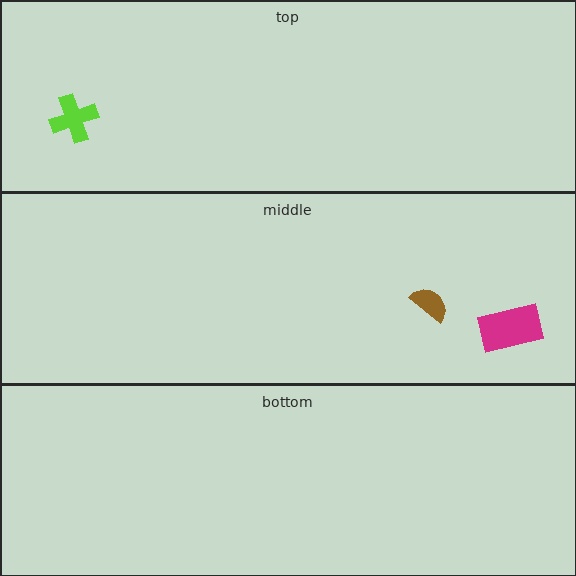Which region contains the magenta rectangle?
The middle region.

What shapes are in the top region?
The lime cross.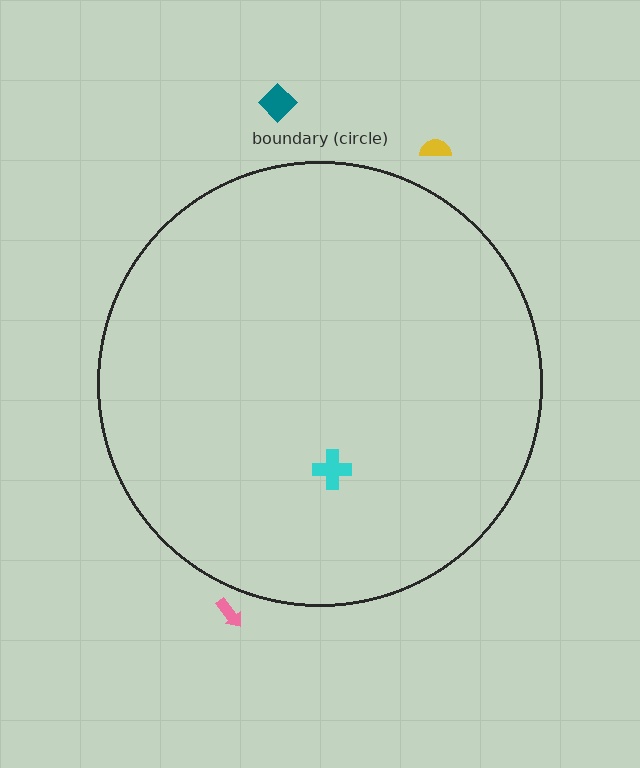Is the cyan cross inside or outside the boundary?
Inside.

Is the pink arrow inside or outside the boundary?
Outside.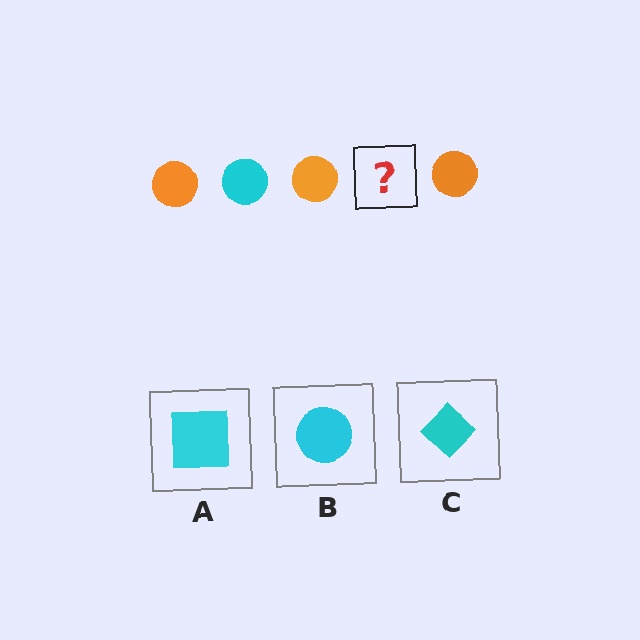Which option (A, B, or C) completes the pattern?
B.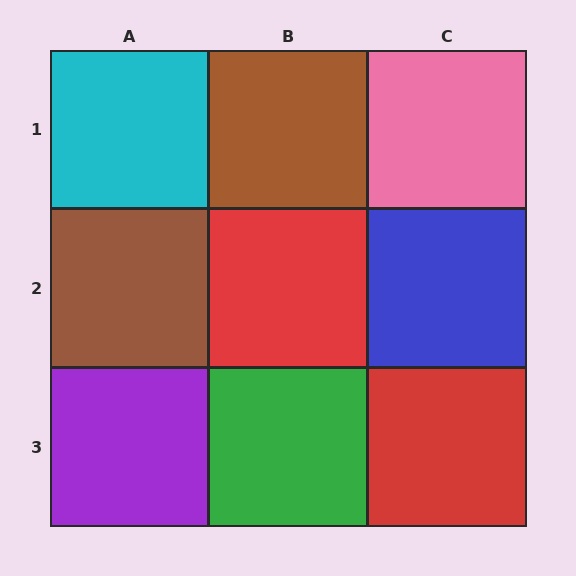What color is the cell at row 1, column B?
Brown.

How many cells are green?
1 cell is green.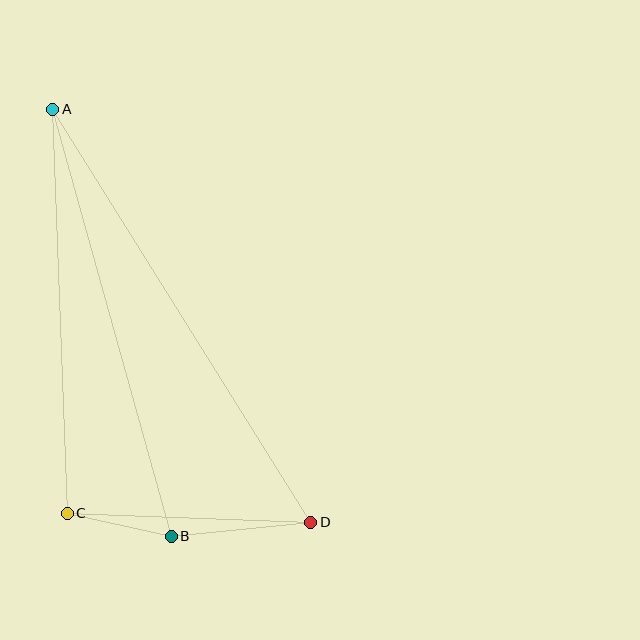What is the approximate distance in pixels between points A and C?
The distance between A and C is approximately 405 pixels.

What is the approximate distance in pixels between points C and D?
The distance between C and D is approximately 243 pixels.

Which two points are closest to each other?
Points B and C are closest to each other.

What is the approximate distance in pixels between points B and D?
The distance between B and D is approximately 140 pixels.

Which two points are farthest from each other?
Points A and D are farthest from each other.